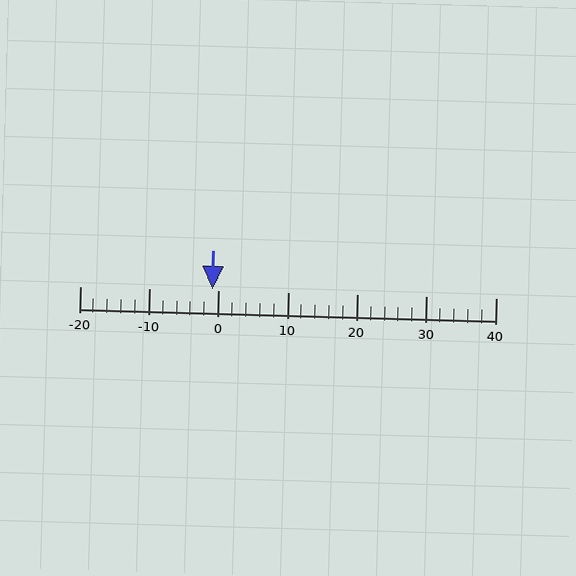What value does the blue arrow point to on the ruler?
The blue arrow points to approximately -1.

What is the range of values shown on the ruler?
The ruler shows values from -20 to 40.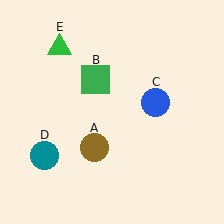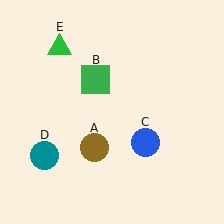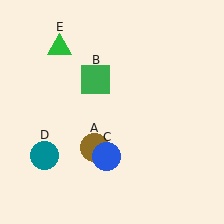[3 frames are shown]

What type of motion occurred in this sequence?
The blue circle (object C) rotated clockwise around the center of the scene.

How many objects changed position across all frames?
1 object changed position: blue circle (object C).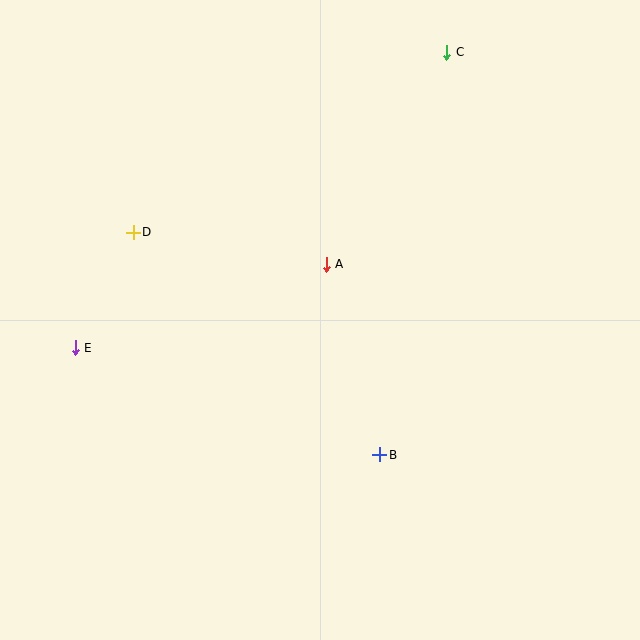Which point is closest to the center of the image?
Point A at (326, 264) is closest to the center.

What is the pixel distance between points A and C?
The distance between A and C is 244 pixels.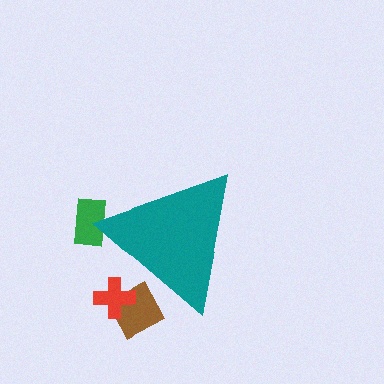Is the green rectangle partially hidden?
Yes, the green rectangle is partially hidden behind the teal triangle.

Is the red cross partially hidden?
Yes, the red cross is partially hidden behind the teal triangle.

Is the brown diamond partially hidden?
Yes, the brown diamond is partially hidden behind the teal triangle.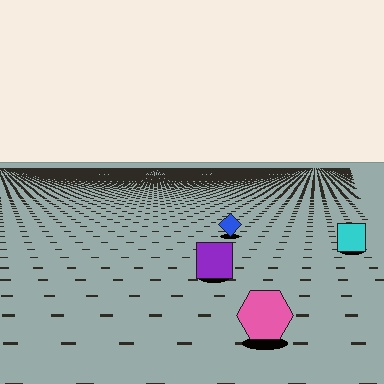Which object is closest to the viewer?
The pink hexagon is closest. The texture marks near it are larger and more spread out.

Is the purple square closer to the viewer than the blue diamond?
Yes. The purple square is closer — you can tell from the texture gradient: the ground texture is coarser near it.